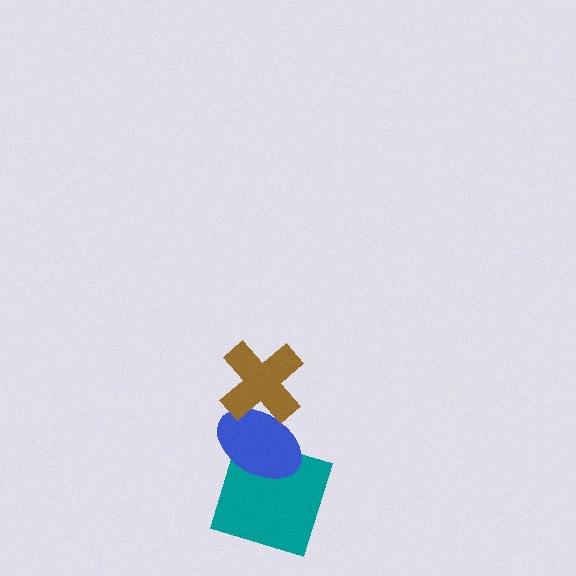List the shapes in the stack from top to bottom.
From top to bottom: the brown cross, the blue ellipse, the teal square.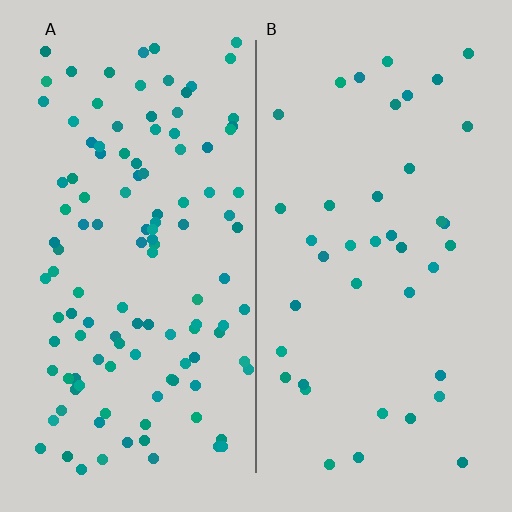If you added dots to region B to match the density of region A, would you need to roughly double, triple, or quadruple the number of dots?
Approximately triple.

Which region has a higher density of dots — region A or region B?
A (the left).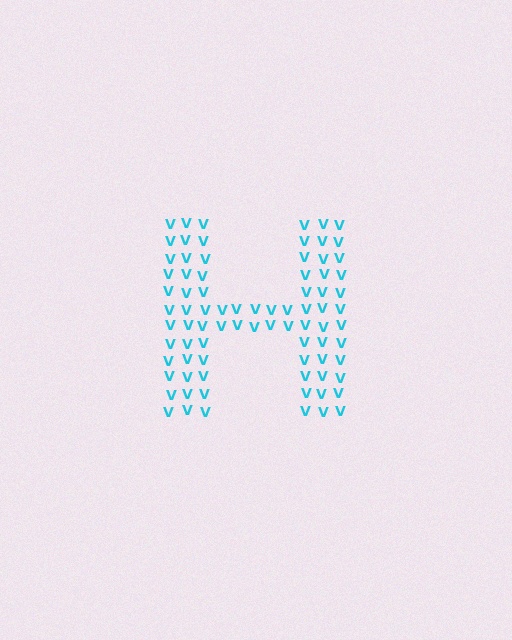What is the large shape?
The large shape is the letter H.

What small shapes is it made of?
It is made of small letter V's.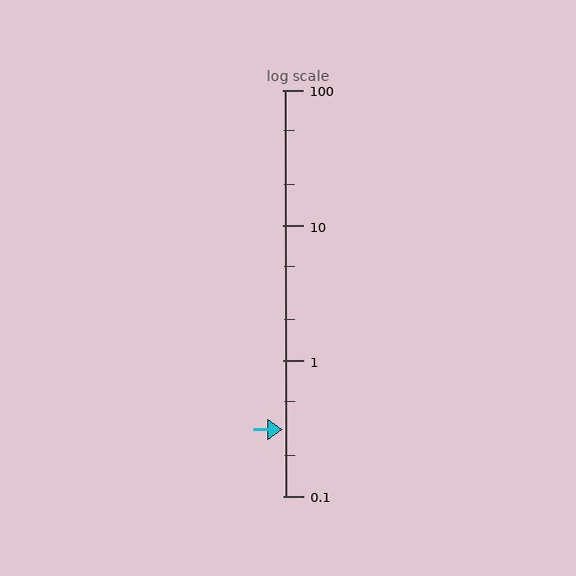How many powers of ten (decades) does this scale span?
The scale spans 3 decades, from 0.1 to 100.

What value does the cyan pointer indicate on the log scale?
The pointer indicates approximately 0.31.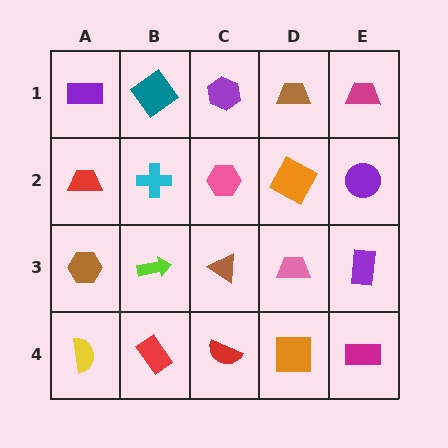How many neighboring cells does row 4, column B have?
3.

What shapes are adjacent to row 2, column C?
A purple hexagon (row 1, column C), a brown triangle (row 3, column C), a cyan cross (row 2, column B), an orange square (row 2, column D).